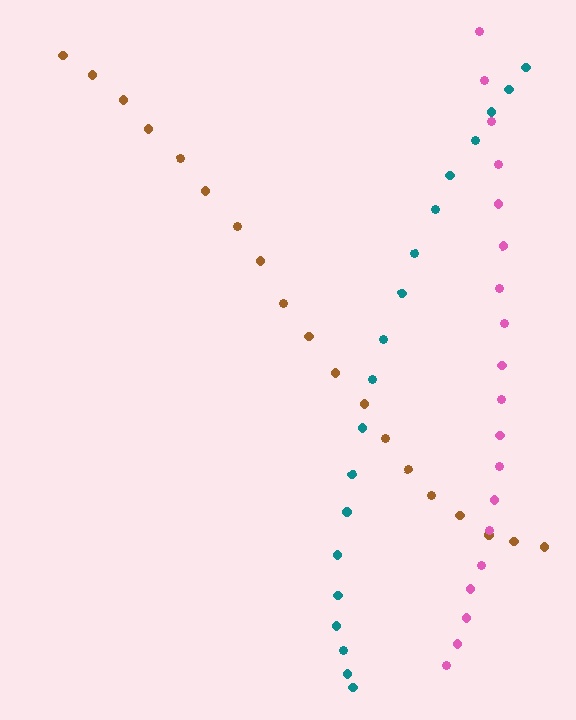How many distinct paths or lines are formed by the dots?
There are 3 distinct paths.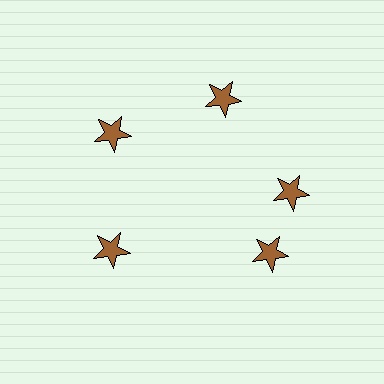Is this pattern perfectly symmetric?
No. The 5 brown stars are arranged in a ring, but one element near the 5 o'clock position is rotated out of alignment along the ring, breaking the 5-fold rotational symmetry.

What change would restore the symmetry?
The symmetry would be restored by rotating it back into even spacing with its neighbors so that all 5 stars sit at equal angles and equal distance from the center.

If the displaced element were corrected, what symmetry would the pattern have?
It would have 5-fold rotational symmetry — the pattern would map onto itself every 72 degrees.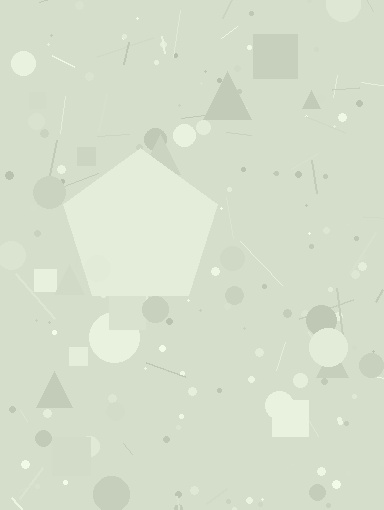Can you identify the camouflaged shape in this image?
The camouflaged shape is a pentagon.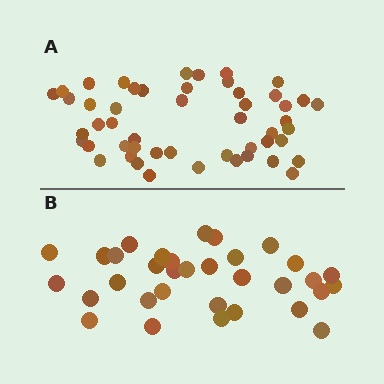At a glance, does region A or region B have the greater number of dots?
Region A (the top region) has more dots.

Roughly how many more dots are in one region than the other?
Region A has approximately 15 more dots than region B.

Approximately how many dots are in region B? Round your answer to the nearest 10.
About 30 dots. (The exact count is 33, which rounds to 30.)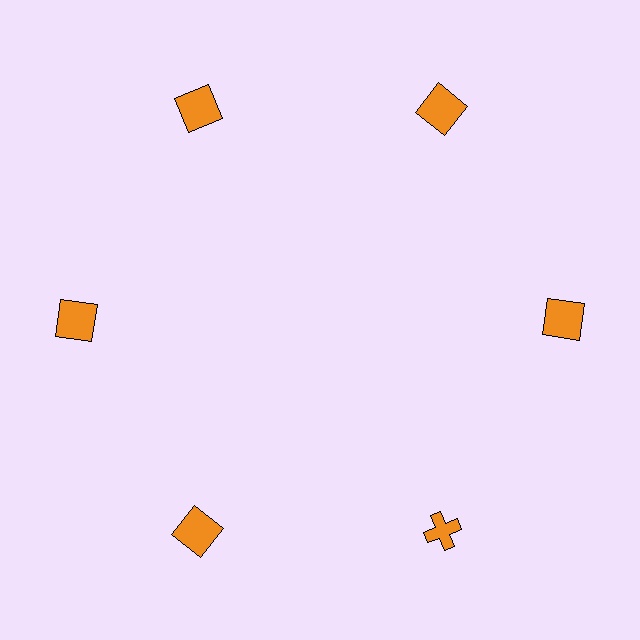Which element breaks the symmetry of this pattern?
The orange cross at roughly the 5 o'clock position breaks the symmetry. All other shapes are orange squares.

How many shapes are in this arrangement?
There are 6 shapes arranged in a ring pattern.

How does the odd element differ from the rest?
It has a different shape: cross instead of square.